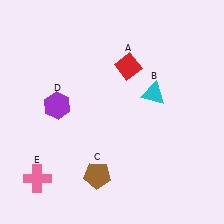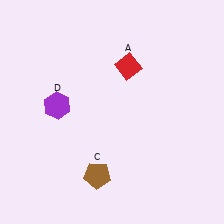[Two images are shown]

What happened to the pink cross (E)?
The pink cross (E) was removed in Image 2. It was in the bottom-left area of Image 1.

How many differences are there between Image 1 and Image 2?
There are 2 differences between the two images.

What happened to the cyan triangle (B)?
The cyan triangle (B) was removed in Image 2. It was in the top-right area of Image 1.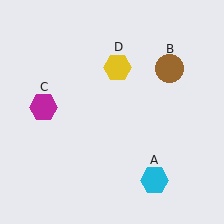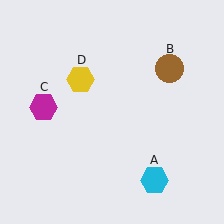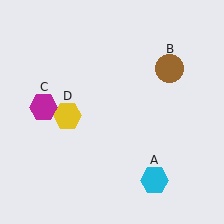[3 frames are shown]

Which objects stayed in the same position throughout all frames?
Cyan hexagon (object A) and brown circle (object B) and magenta hexagon (object C) remained stationary.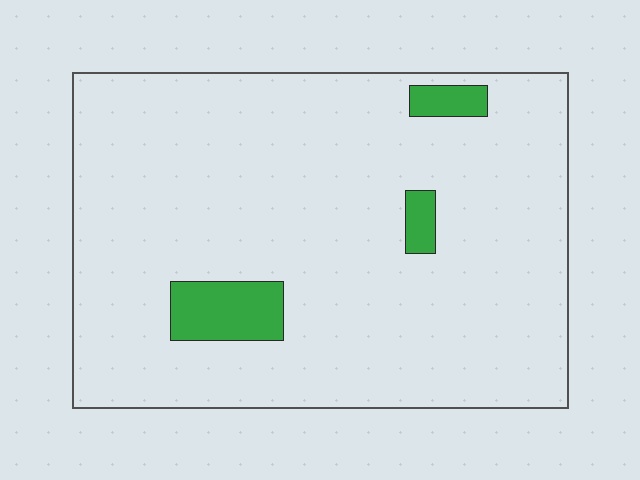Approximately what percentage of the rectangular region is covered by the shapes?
Approximately 5%.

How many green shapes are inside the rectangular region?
3.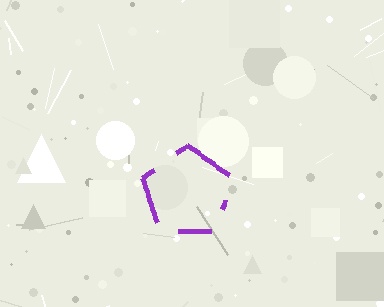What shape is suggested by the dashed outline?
The dashed outline suggests a pentagon.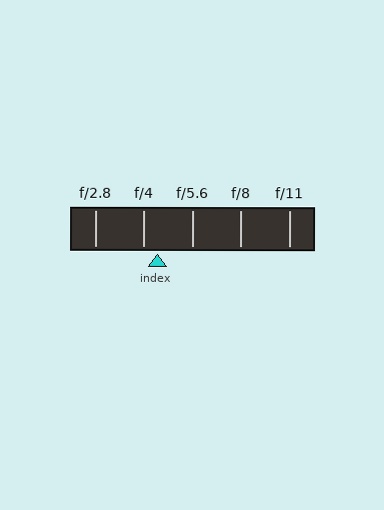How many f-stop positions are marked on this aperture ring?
There are 5 f-stop positions marked.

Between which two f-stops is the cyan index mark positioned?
The index mark is between f/4 and f/5.6.